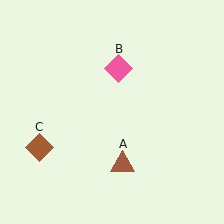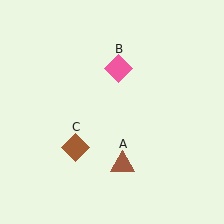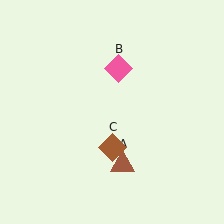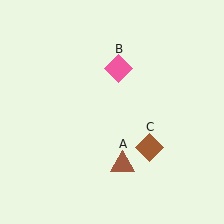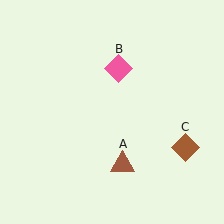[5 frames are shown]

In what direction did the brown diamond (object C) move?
The brown diamond (object C) moved right.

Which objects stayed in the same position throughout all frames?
Brown triangle (object A) and pink diamond (object B) remained stationary.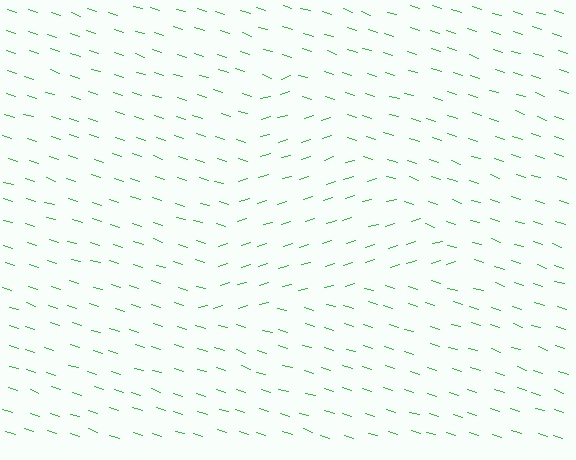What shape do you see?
I see a triangle.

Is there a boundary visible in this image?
Yes, there is a texture boundary formed by a change in line orientation.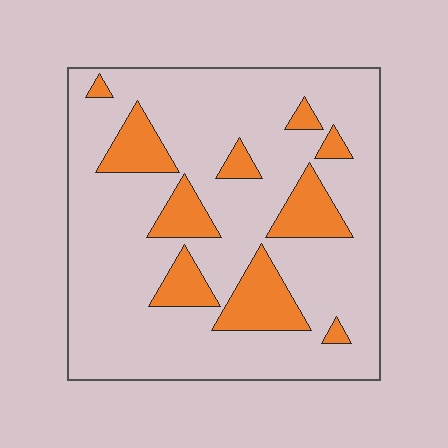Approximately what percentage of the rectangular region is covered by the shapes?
Approximately 20%.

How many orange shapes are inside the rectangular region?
10.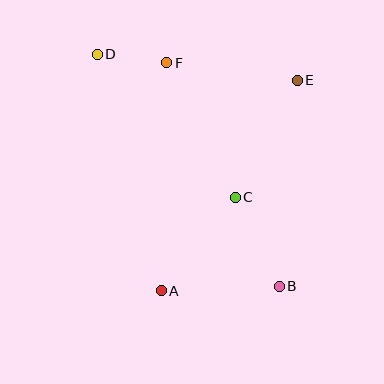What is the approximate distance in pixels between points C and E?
The distance between C and E is approximately 132 pixels.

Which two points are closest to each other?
Points D and F are closest to each other.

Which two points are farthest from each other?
Points B and D are farthest from each other.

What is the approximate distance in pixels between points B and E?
The distance between B and E is approximately 207 pixels.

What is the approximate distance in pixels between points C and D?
The distance between C and D is approximately 199 pixels.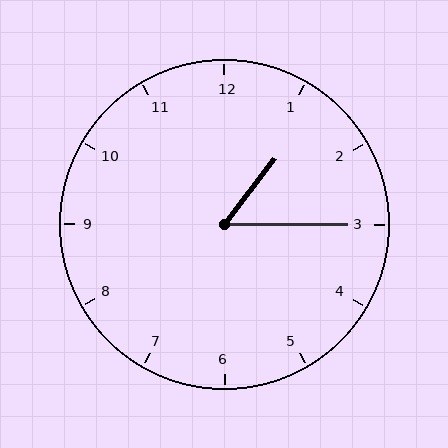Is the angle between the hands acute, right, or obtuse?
It is acute.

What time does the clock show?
1:15.